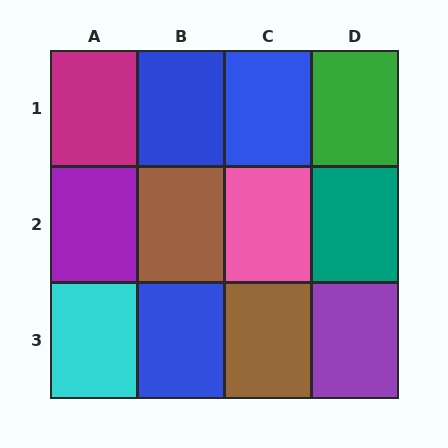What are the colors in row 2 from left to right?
Purple, brown, pink, teal.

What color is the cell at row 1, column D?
Green.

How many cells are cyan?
1 cell is cyan.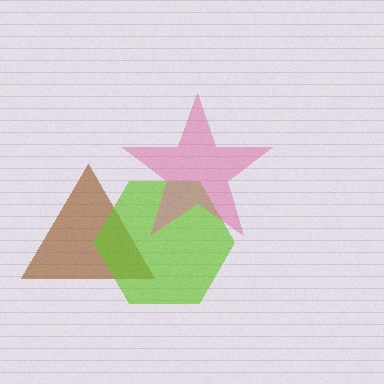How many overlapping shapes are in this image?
There are 3 overlapping shapes in the image.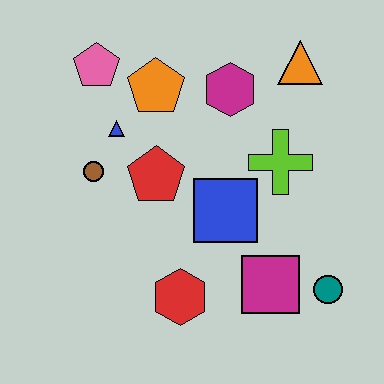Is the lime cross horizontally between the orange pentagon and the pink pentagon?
No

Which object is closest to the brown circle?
The blue triangle is closest to the brown circle.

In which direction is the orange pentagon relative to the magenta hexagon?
The orange pentagon is to the left of the magenta hexagon.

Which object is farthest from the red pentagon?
The teal circle is farthest from the red pentagon.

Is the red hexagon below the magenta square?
Yes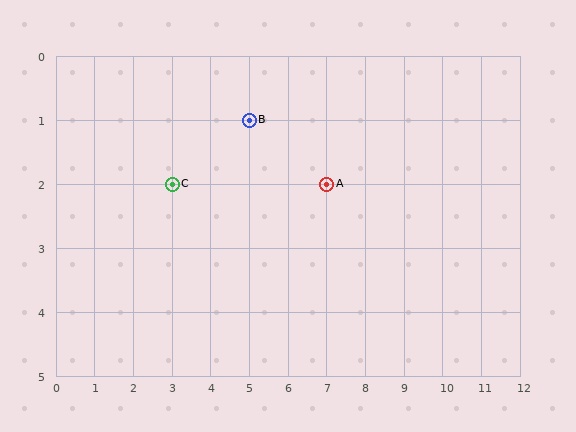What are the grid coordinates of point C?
Point C is at grid coordinates (3, 2).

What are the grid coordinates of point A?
Point A is at grid coordinates (7, 2).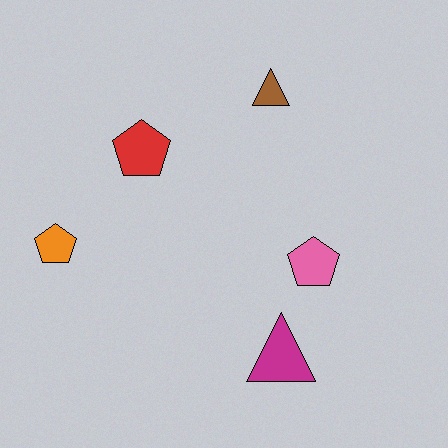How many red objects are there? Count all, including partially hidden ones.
There is 1 red object.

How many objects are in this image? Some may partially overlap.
There are 5 objects.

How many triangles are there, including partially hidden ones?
There are 2 triangles.